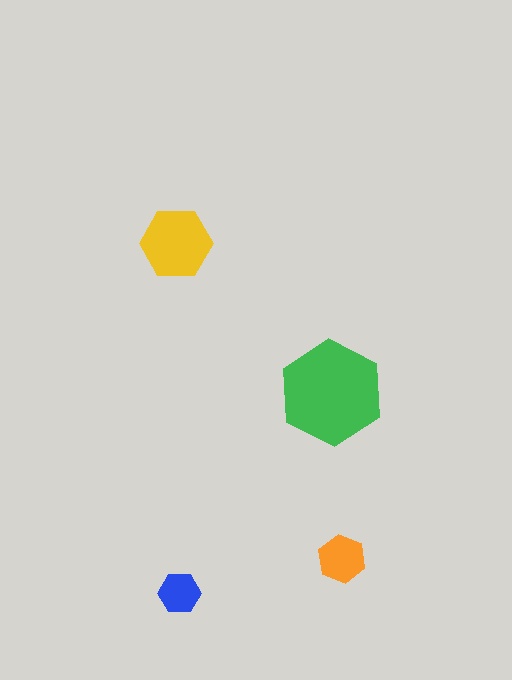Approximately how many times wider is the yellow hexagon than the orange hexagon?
About 1.5 times wider.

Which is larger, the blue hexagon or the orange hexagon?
The orange one.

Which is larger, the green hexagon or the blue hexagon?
The green one.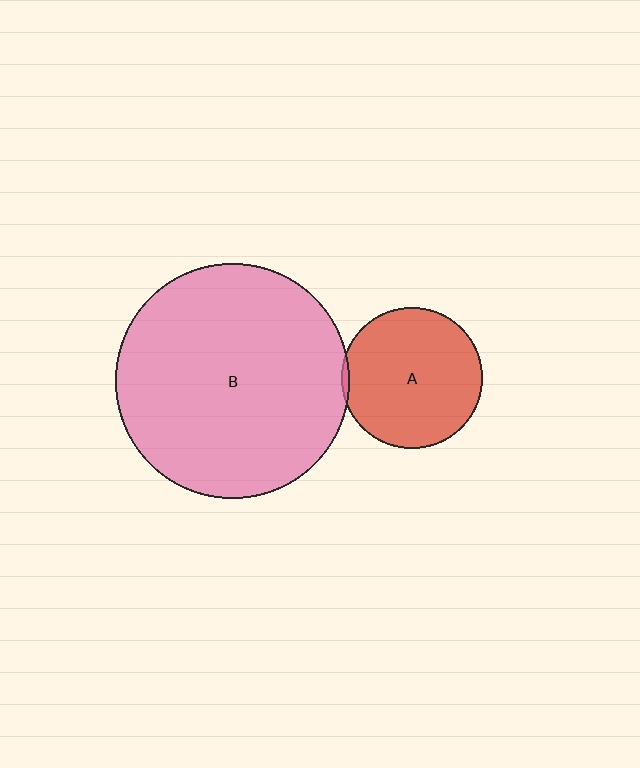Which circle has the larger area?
Circle B (pink).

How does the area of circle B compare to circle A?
Approximately 2.8 times.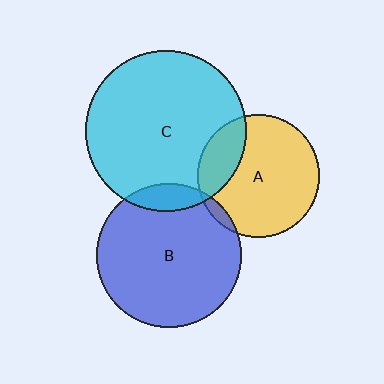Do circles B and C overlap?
Yes.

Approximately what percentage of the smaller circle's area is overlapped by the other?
Approximately 10%.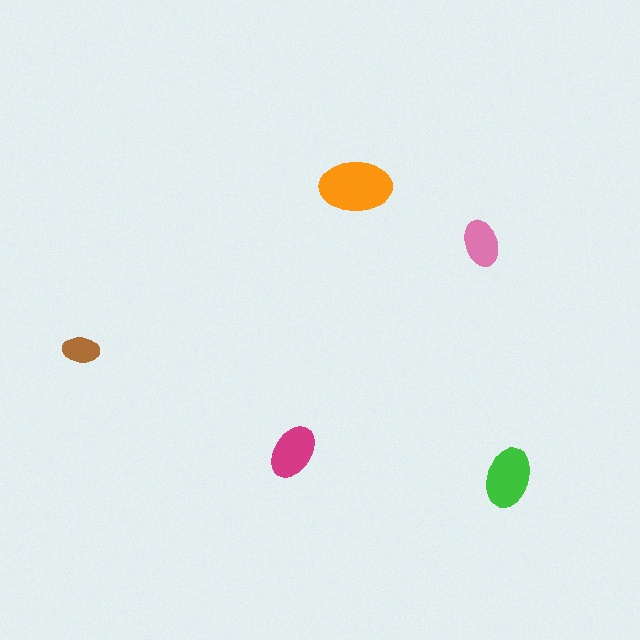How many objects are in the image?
There are 5 objects in the image.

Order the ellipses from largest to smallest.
the orange one, the green one, the magenta one, the pink one, the brown one.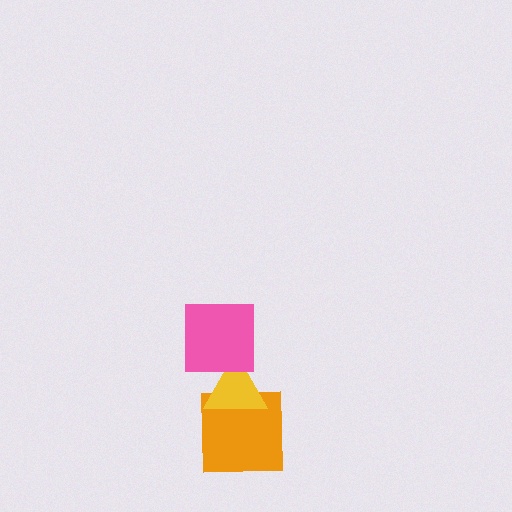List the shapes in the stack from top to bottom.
From top to bottom: the pink square, the yellow triangle, the orange square.